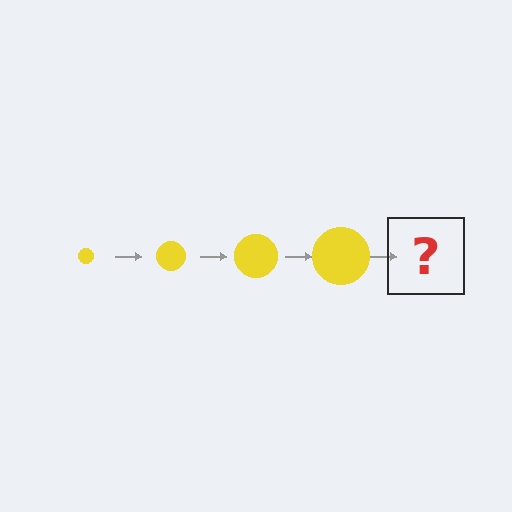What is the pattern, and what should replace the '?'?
The pattern is that the circle gets progressively larger each step. The '?' should be a yellow circle, larger than the previous one.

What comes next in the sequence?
The next element should be a yellow circle, larger than the previous one.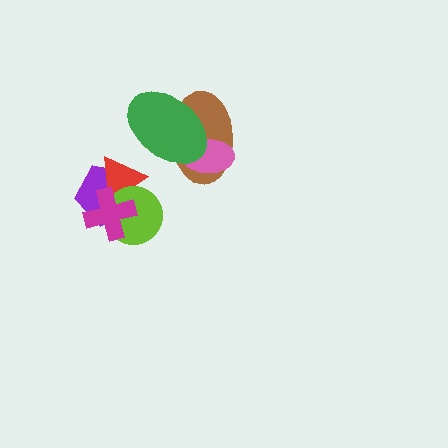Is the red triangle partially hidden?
Yes, it is partially covered by another shape.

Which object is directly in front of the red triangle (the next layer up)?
The lime circle is directly in front of the red triangle.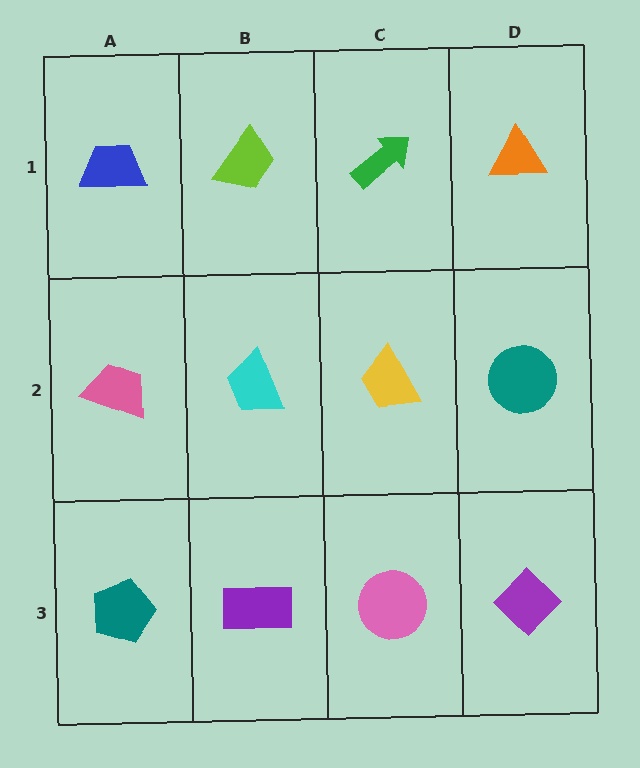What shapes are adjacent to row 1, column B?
A cyan trapezoid (row 2, column B), a blue trapezoid (row 1, column A), a green arrow (row 1, column C).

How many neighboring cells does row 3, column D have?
2.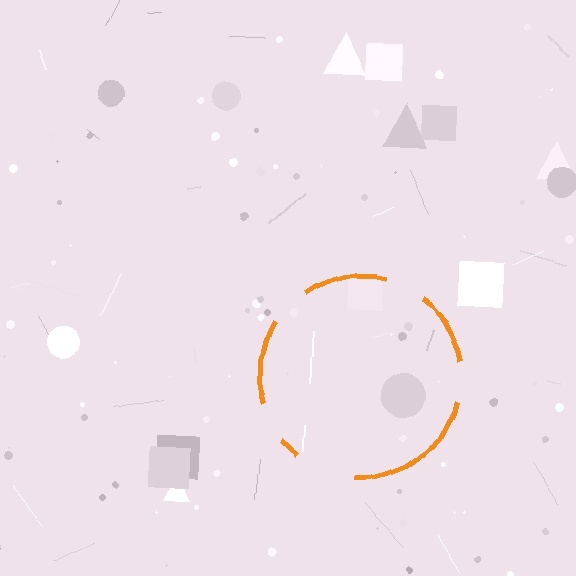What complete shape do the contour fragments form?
The contour fragments form a circle.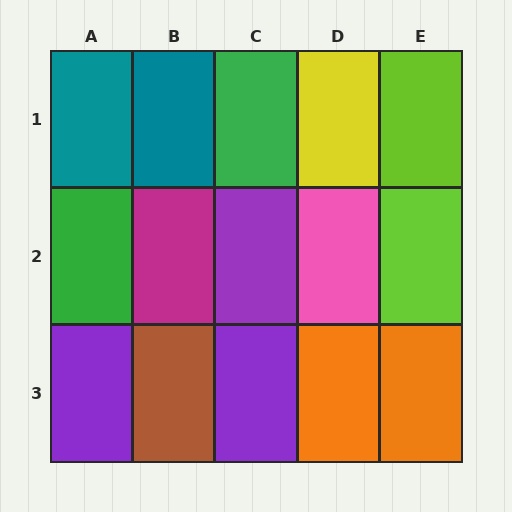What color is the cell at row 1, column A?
Teal.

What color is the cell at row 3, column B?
Brown.